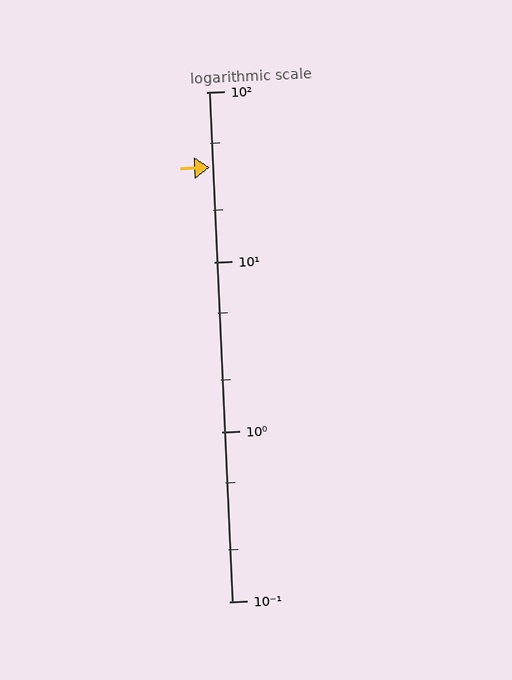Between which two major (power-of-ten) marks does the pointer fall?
The pointer is between 10 and 100.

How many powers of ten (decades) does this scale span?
The scale spans 3 decades, from 0.1 to 100.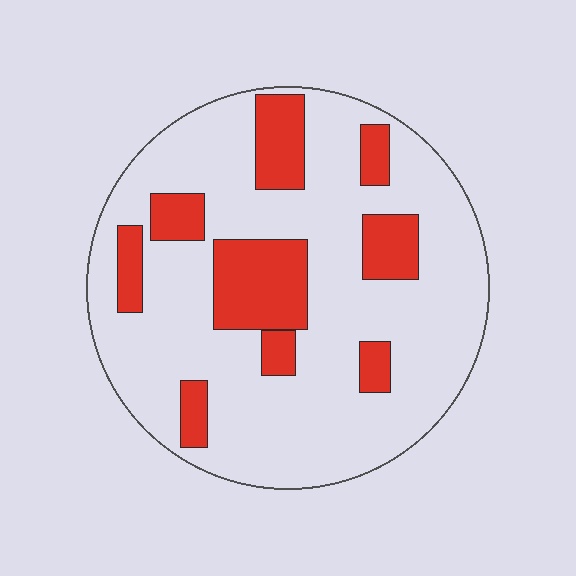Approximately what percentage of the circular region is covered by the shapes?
Approximately 25%.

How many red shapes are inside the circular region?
9.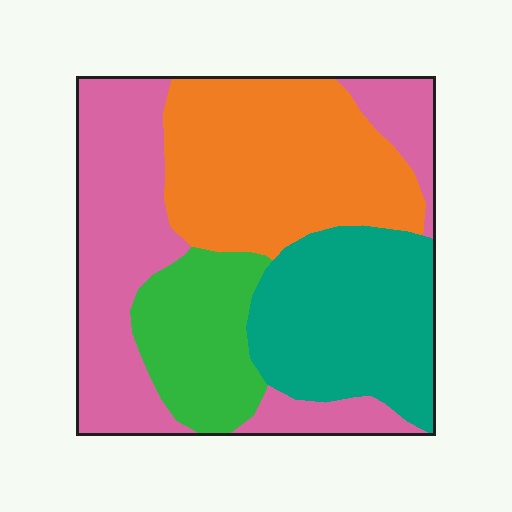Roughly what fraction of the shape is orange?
Orange takes up between a sixth and a third of the shape.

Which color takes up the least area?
Green, at roughly 15%.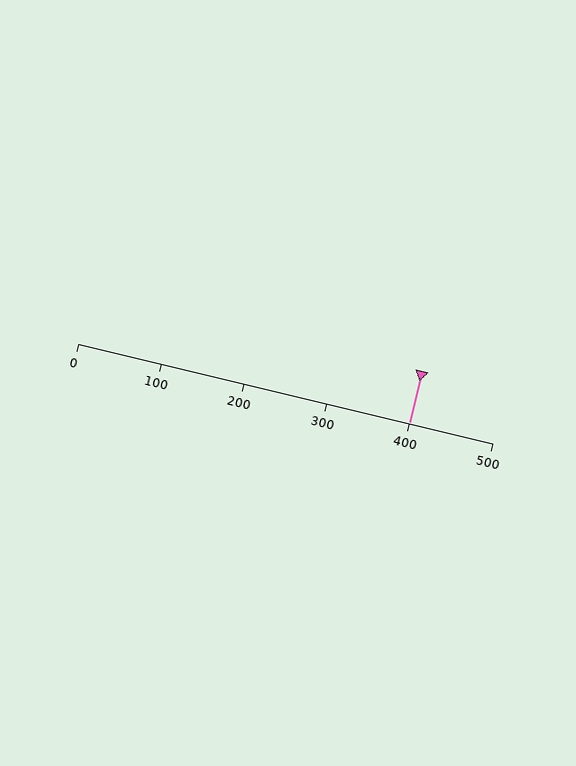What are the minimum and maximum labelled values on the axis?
The axis runs from 0 to 500.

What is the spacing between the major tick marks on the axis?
The major ticks are spaced 100 apart.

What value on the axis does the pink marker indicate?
The marker indicates approximately 400.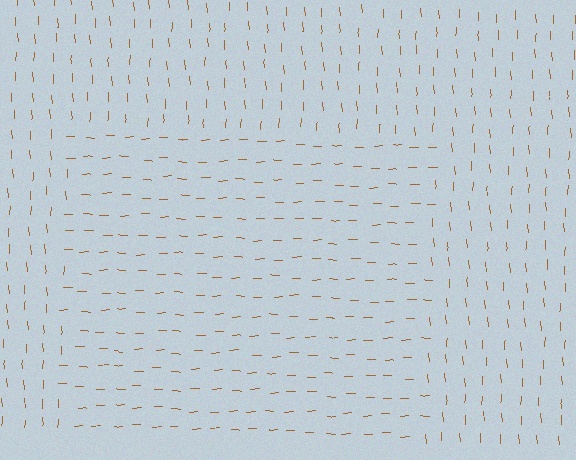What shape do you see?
I see a rectangle.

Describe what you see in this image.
The image is filled with small brown line segments. A rectangle region in the image has lines oriented differently from the surrounding lines, creating a visible texture boundary.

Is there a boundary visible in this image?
Yes, there is a texture boundary formed by a change in line orientation.